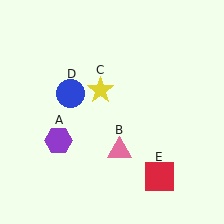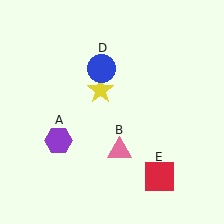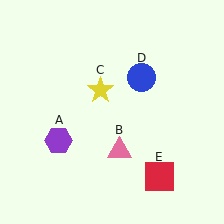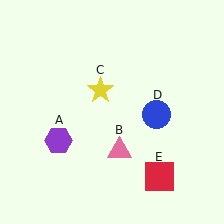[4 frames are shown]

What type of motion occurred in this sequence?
The blue circle (object D) rotated clockwise around the center of the scene.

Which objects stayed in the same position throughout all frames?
Purple hexagon (object A) and pink triangle (object B) and yellow star (object C) and red square (object E) remained stationary.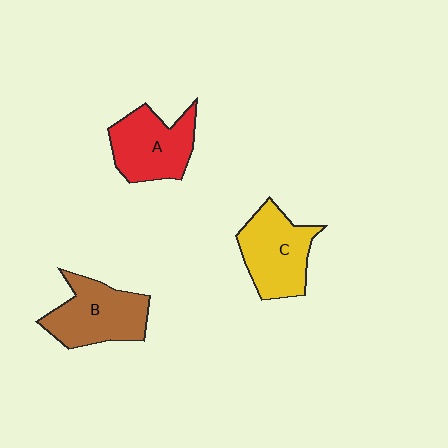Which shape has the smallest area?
Shape A (red).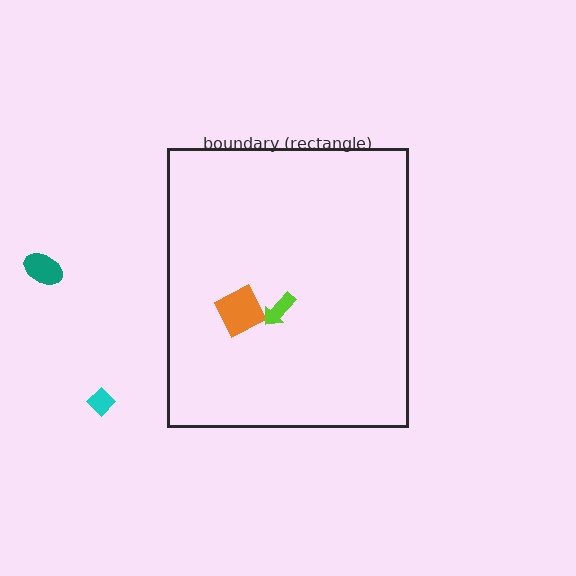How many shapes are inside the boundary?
2 inside, 2 outside.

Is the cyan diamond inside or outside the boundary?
Outside.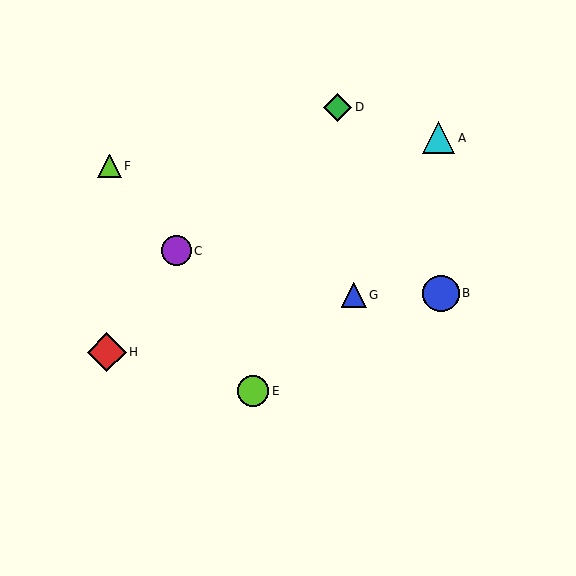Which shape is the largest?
The red diamond (labeled H) is the largest.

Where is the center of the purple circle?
The center of the purple circle is at (176, 251).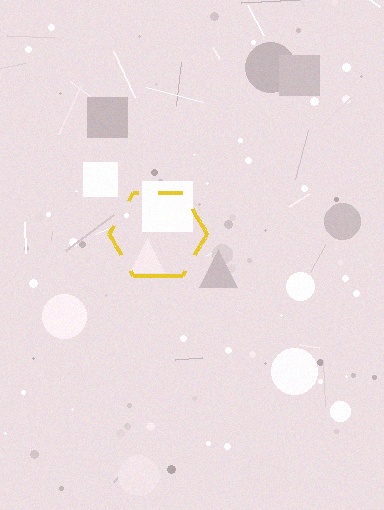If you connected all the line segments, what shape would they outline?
They would outline a hexagon.